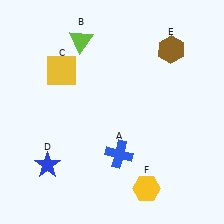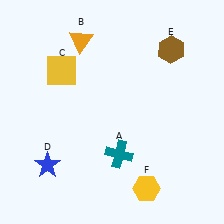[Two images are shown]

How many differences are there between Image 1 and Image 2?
There are 2 differences between the two images.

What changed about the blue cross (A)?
In Image 1, A is blue. In Image 2, it changed to teal.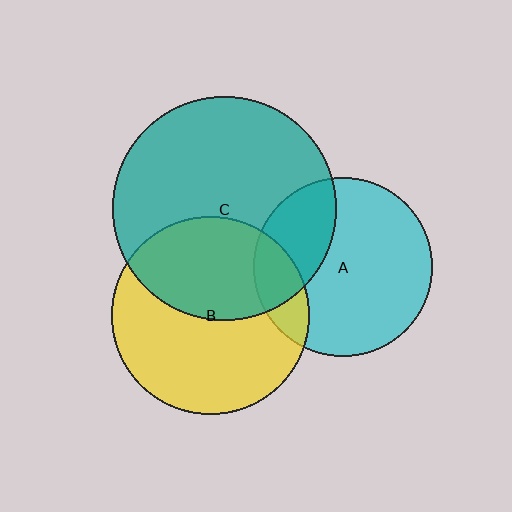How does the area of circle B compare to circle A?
Approximately 1.2 times.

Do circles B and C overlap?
Yes.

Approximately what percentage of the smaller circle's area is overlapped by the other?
Approximately 45%.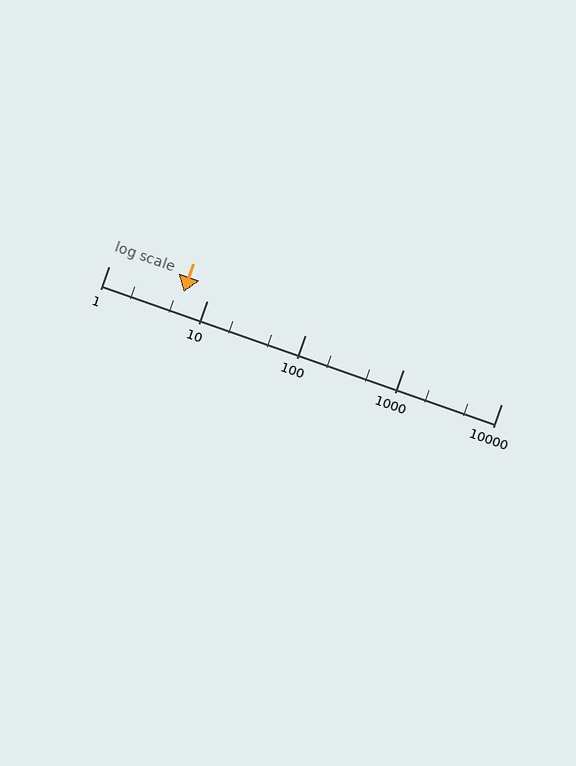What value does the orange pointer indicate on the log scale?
The pointer indicates approximately 5.8.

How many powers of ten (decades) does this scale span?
The scale spans 4 decades, from 1 to 10000.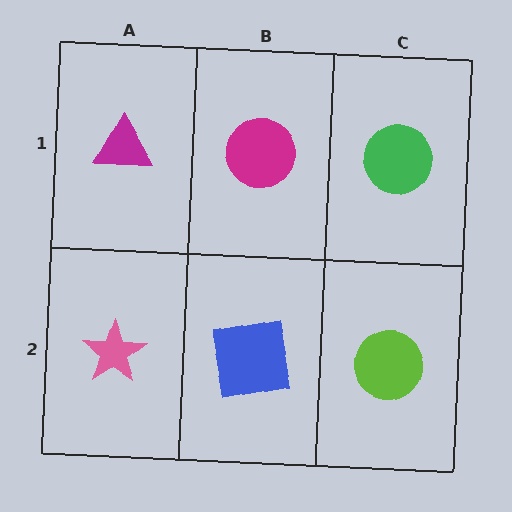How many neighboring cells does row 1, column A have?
2.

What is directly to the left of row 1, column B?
A magenta triangle.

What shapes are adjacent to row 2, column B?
A magenta circle (row 1, column B), a pink star (row 2, column A), a lime circle (row 2, column C).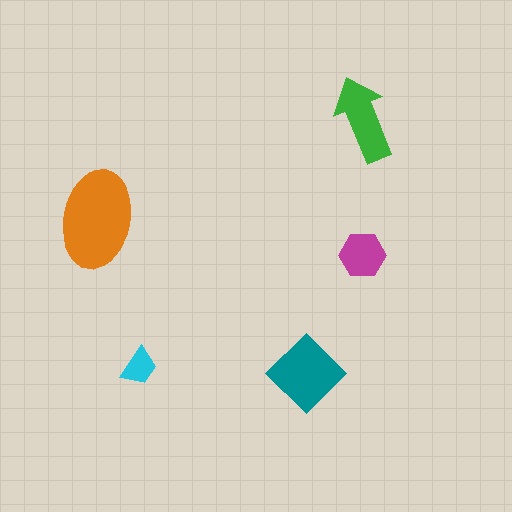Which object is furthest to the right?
The green arrow is rightmost.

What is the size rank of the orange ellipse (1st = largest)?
1st.